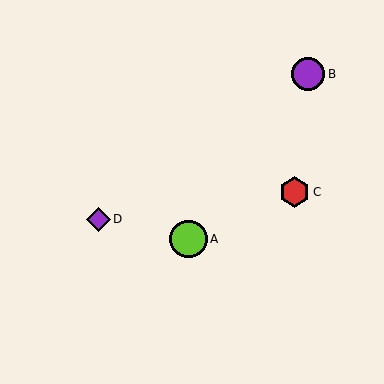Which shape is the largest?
The lime circle (labeled A) is the largest.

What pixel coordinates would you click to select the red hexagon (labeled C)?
Click at (294, 192) to select the red hexagon C.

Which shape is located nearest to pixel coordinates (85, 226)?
The purple diamond (labeled D) at (98, 219) is nearest to that location.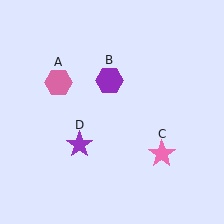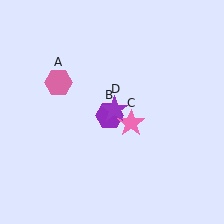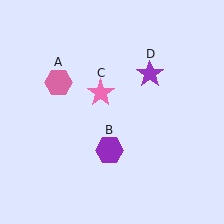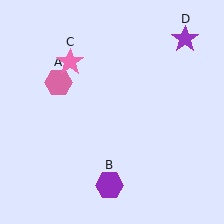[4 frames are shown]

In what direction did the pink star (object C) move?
The pink star (object C) moved up and to the left.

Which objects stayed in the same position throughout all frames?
Pink hexagon (object A) remained stationary.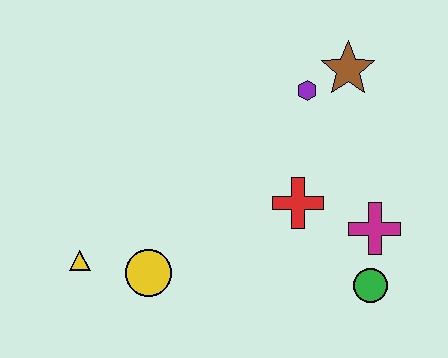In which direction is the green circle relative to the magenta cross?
The green circle is below the magenta cross.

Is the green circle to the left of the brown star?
No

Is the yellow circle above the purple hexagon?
No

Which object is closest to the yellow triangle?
The yellow circle is closest to the yellow triangle.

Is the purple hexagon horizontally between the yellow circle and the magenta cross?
Yes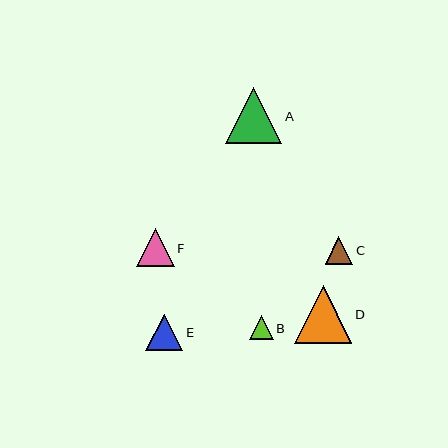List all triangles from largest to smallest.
From largest to smallest: D, A, F, E, C, B.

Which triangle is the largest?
Triangle D is the largest with a size of approximately 58 pixels.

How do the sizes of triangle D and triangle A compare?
Triangle D and triangle A are approximately the same size.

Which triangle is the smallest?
Triangle B is the smallest with a size of approximately 24 pixels.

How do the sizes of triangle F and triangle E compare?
Triangle F and triangle E are approximately the same size.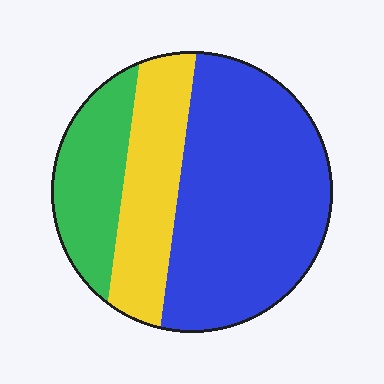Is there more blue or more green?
Blue.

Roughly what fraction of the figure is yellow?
Yellow covers 24% of the figure.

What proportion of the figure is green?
Green covers about 20% of the figure.